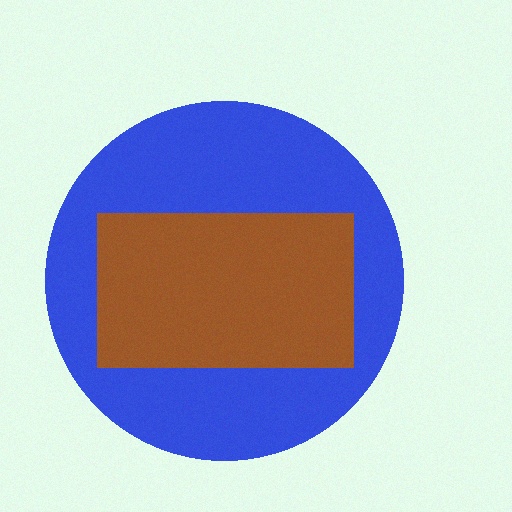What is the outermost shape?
The blue circle.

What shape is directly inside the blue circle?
The brown rectangle.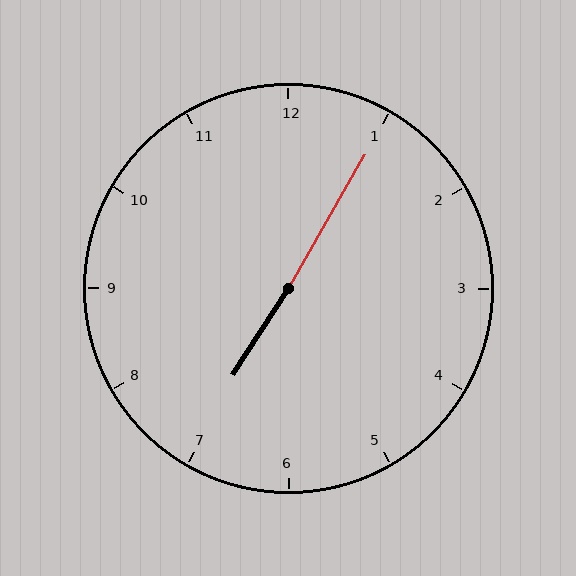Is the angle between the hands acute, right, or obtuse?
It is obtuse.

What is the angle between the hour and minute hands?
Approximately 178 degrees.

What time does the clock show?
7:05.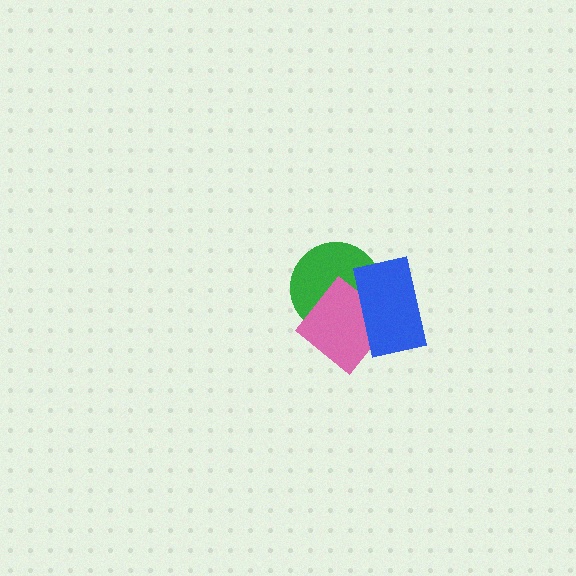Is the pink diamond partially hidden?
Yes, it is partially covered by another shape.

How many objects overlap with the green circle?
2 objects overlap with the green circle.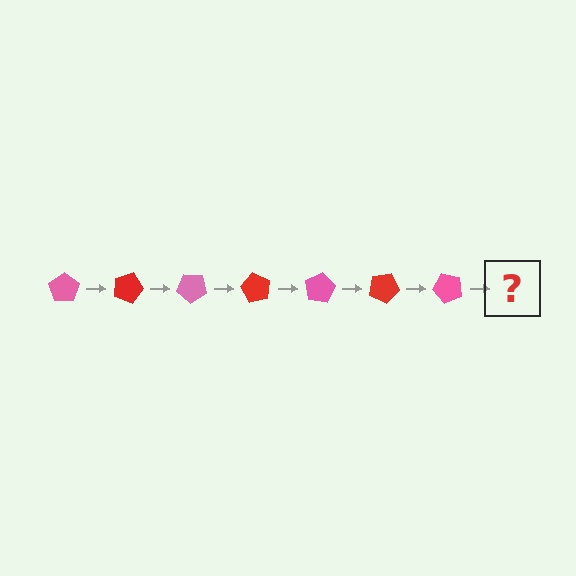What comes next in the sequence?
The next element should be a red pentagon, rotated 140 degrees from the start.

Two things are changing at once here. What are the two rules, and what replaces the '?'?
The two rules are that it rotates 20 degrees each step and the color cycles through pink and red. The '?' should be a red pentagon, rotated 140 degrees from the start.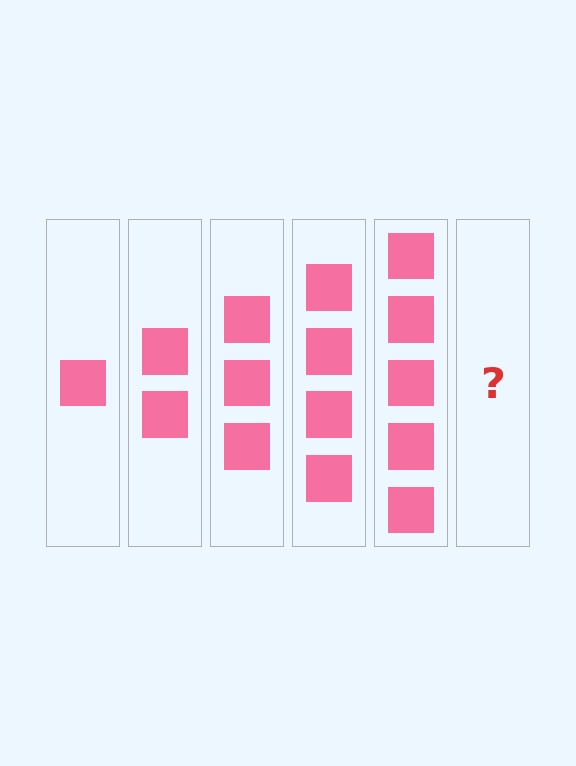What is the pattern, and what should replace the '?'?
The pattern is that each step adds one more square. The '?' should be 6 squares.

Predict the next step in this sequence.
The next step is 6 squares.